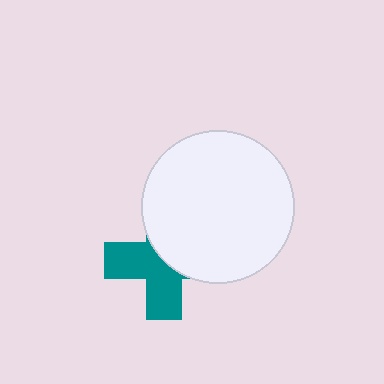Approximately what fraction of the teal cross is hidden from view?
Roughly 49% of the teal cross is hidden behind the white circle.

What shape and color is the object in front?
The object in front is a white circle.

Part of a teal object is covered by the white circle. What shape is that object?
It is a cross.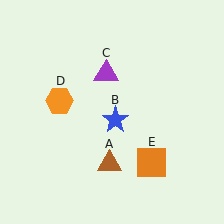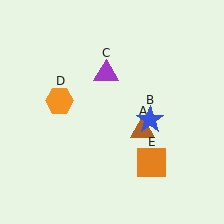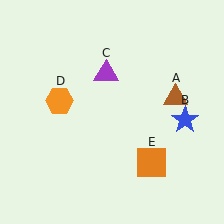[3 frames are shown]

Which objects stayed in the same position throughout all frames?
Purple triangle (object C) and orange hexagon (object D) and orange square (object E) remained stationary.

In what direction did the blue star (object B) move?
The blue star (object B) moved right.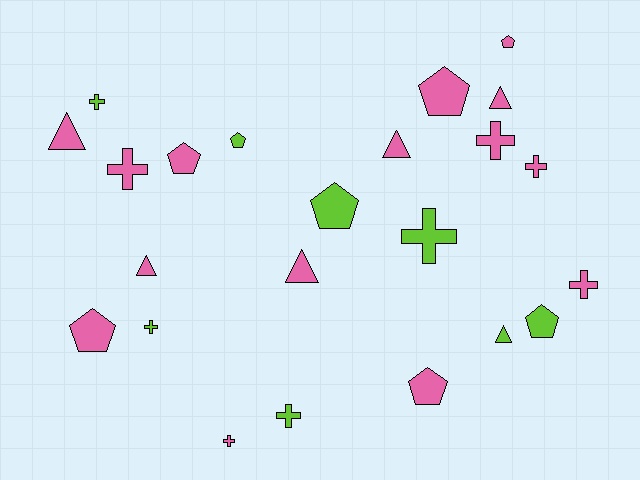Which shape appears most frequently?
Cross, with 9 objects.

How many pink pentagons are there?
There are 5 pink pentagons.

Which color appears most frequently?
Pink, with 15 objects.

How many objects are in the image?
There are 23 objects.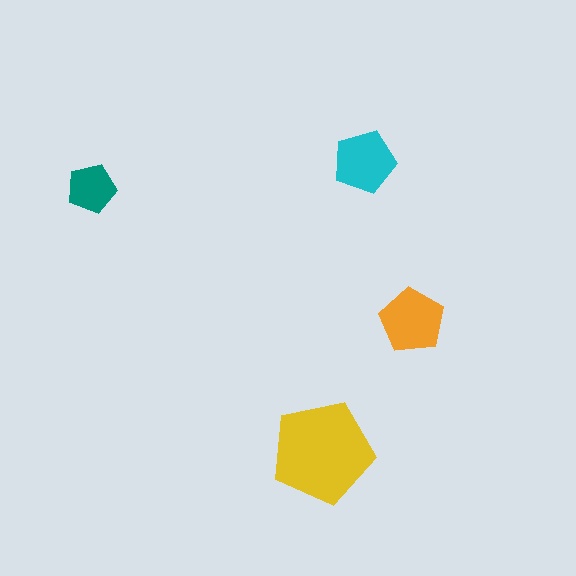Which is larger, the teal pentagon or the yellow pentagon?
The yellow one.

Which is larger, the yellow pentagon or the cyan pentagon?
The yellow one.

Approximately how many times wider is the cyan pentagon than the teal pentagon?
About 1.5 times wider.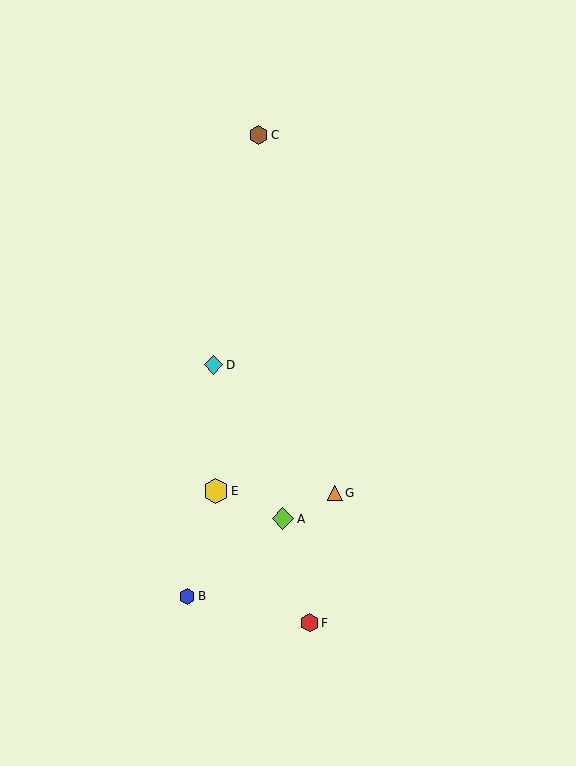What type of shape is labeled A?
Shape A is a lime diamond.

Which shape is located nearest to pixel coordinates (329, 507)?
The orange triangle (labeled G) at (335, 493) is nearest to that location.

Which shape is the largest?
The yellow hexagon (labeled E) is the largest.